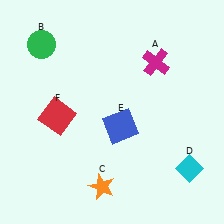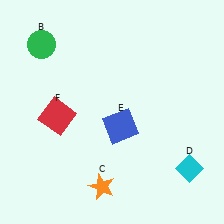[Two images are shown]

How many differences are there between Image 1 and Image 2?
There is 1 difference between the two images.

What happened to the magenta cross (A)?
The magenta cross (A) was removed in Image 2. It was in the top-right area of Image 1.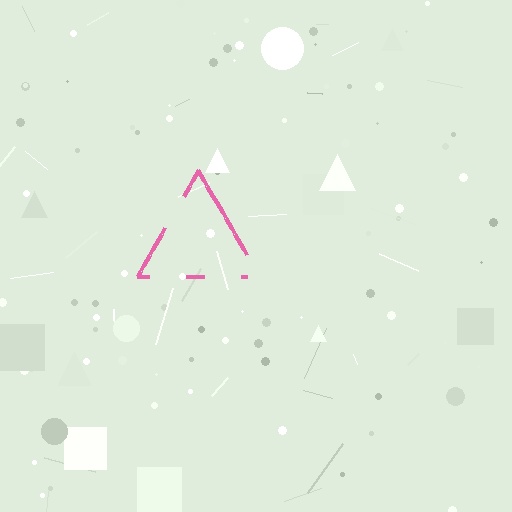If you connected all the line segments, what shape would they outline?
They would outline a triangle.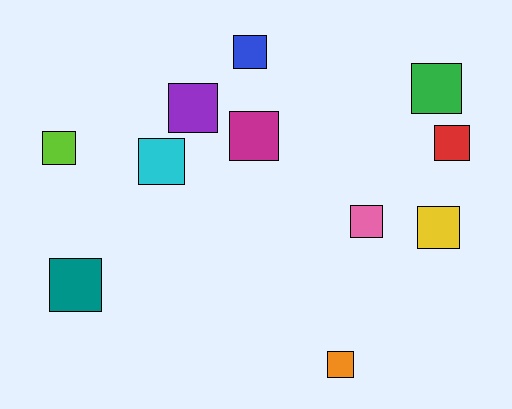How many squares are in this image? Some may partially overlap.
There are 11 squares.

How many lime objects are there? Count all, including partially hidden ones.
There is 1 lime object.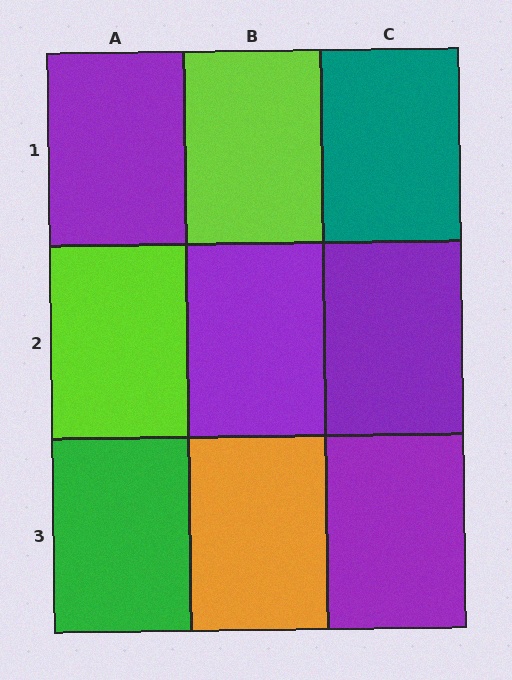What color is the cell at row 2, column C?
Purple.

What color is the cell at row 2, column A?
Lime.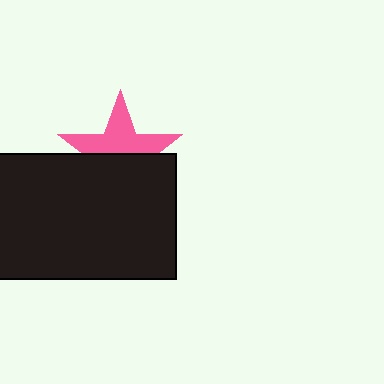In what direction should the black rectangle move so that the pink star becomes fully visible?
The black rectangle should move down. That is the shortest direction to clear the overlap and leave the pink star fully visible.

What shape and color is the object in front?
The object in front is a black rectangle.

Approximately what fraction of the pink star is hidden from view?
Roughly 48% of the pink star is hidden behind the black rectangle.